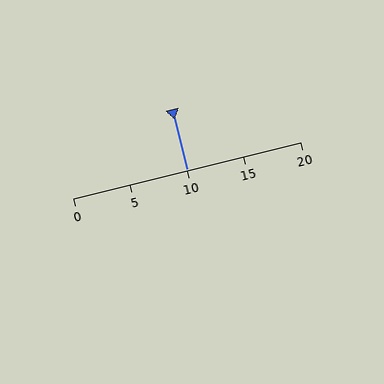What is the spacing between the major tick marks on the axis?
The major ticks are spaced 5 apart.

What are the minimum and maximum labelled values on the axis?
The axis runs from 0 to 20.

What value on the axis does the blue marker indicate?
The marker indicates approximately 10.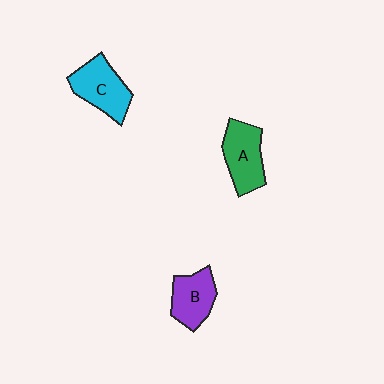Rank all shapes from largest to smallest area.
From largest to smallest: C (cyan), A (green), B (purple).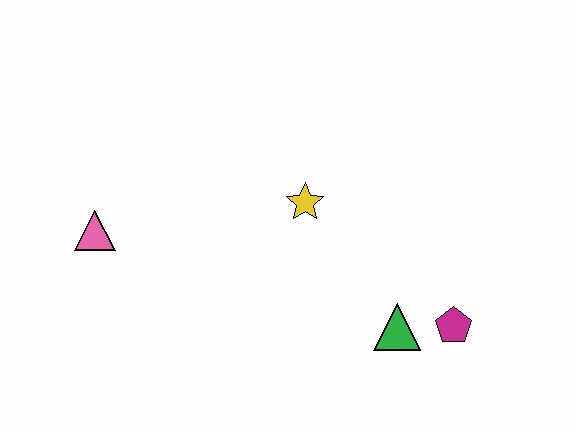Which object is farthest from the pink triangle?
The magenta pentagon is farthest from the pink triangle.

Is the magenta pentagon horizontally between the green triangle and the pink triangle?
No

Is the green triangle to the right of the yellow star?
Yes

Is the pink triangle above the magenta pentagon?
Yes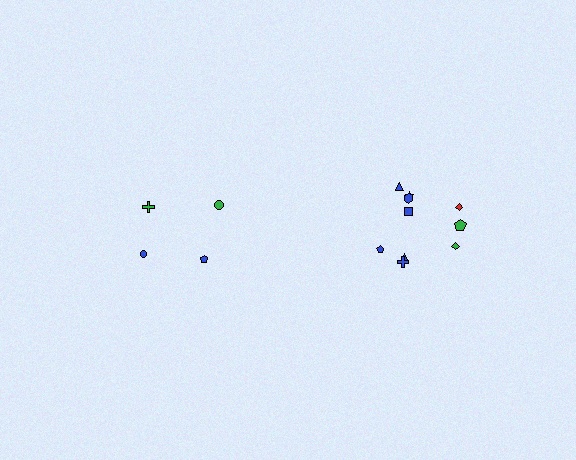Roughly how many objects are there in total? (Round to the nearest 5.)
Roughly 15 objects in total.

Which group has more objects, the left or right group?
The right group.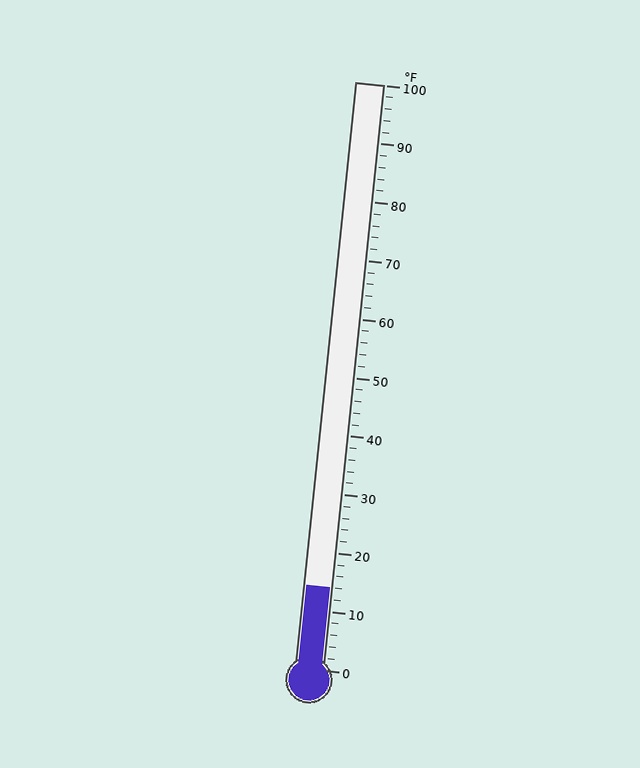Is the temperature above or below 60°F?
The temperature is below 60°F.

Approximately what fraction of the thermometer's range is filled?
The thermometer is filled to approximately 15% of its range.